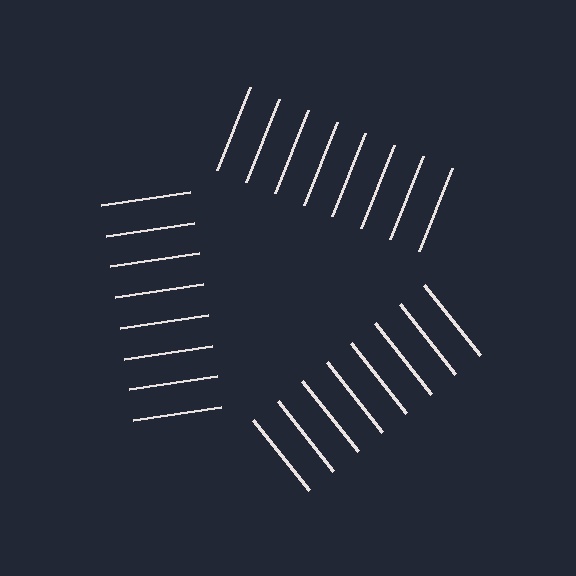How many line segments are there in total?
24 — 8 along each of the 3 edges.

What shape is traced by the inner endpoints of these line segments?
An illusory triangle — the line segments terminate on its edges but no continuous stroke is drawn.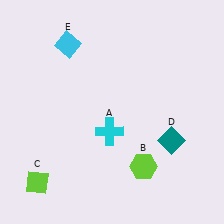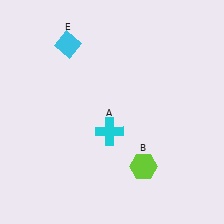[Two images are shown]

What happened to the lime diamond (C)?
The lime diamond (C) was removed in Image 2. It was in the bottom-left area of Image 1.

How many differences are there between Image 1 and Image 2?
There are 2 differences between the two images.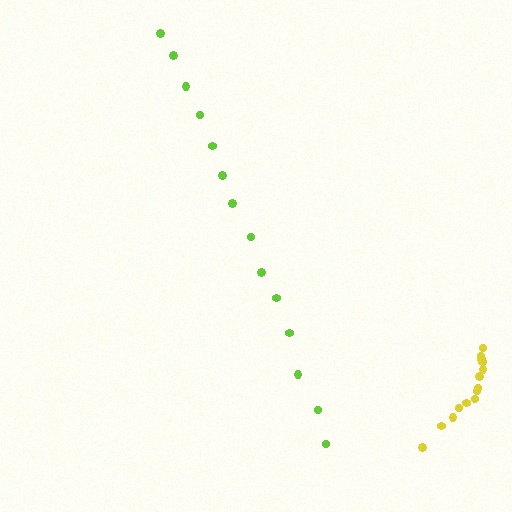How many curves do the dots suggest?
There are 2 distinct paths.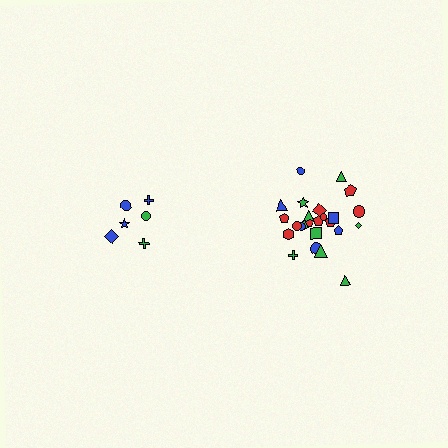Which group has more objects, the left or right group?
The right group.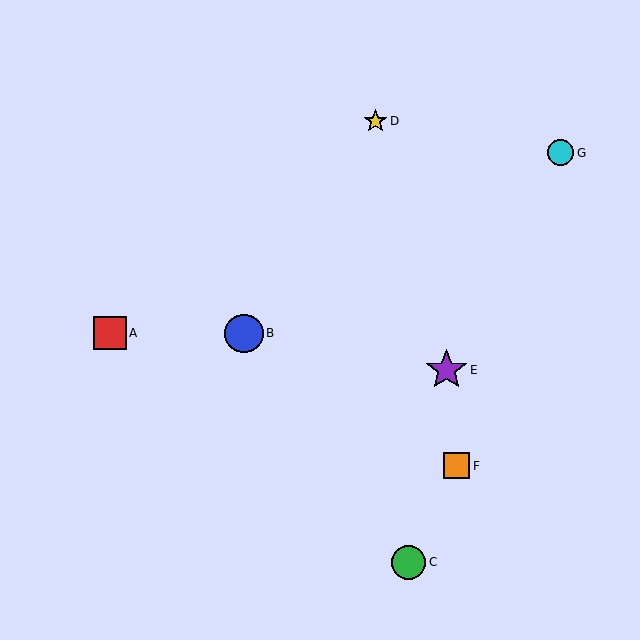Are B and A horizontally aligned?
Yes, both are at y≈333.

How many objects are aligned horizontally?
2 objects (A, B) are aligned horizontally.